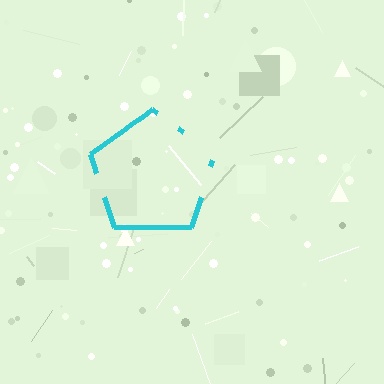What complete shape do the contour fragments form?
The contour fragments form a pentagon.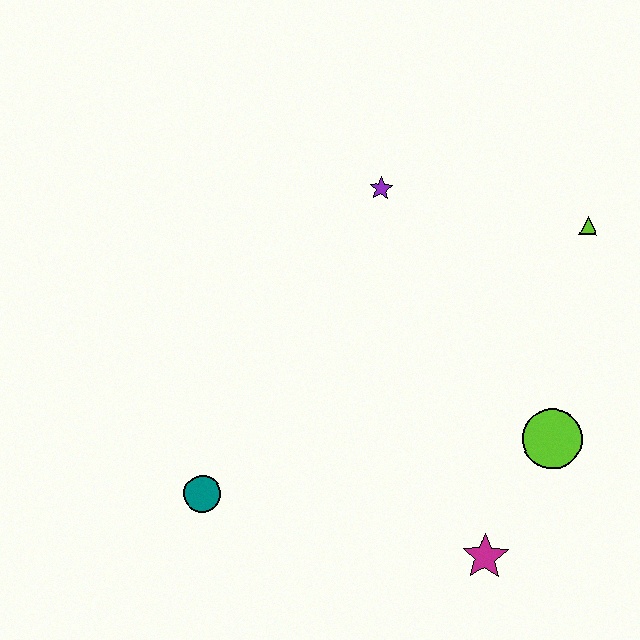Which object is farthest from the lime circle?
The teal circle is farthest from the lime circle.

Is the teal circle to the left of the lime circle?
Yes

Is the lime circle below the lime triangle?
Yes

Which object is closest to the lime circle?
The magenta star is closest to the lime circle.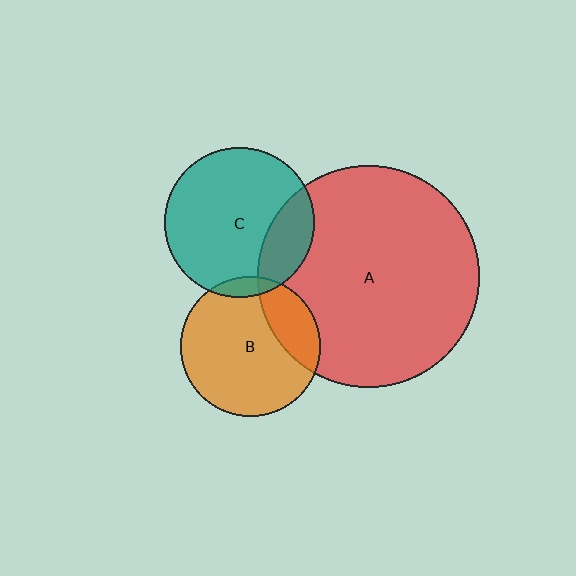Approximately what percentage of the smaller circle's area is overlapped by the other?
Approximately 20%.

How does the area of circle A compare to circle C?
Approximately 2.2 times.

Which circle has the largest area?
Circle A (red).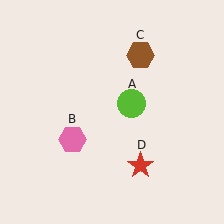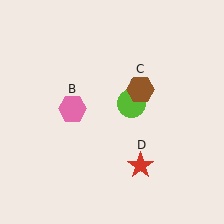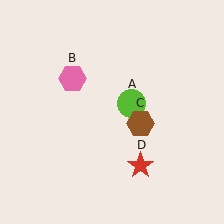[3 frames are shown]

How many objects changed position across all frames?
2 objects changed position: pink hexagon (object B), brown hexagon (object C).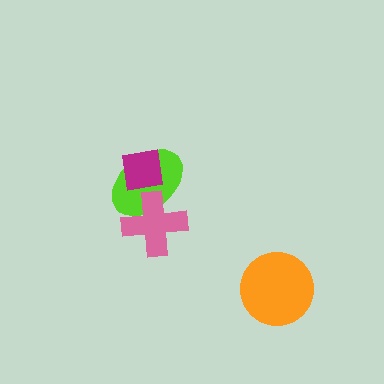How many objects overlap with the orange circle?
0 objects overlap with the orange circle.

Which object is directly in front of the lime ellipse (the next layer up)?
The magenta square is directly in front of the lime ellipse.